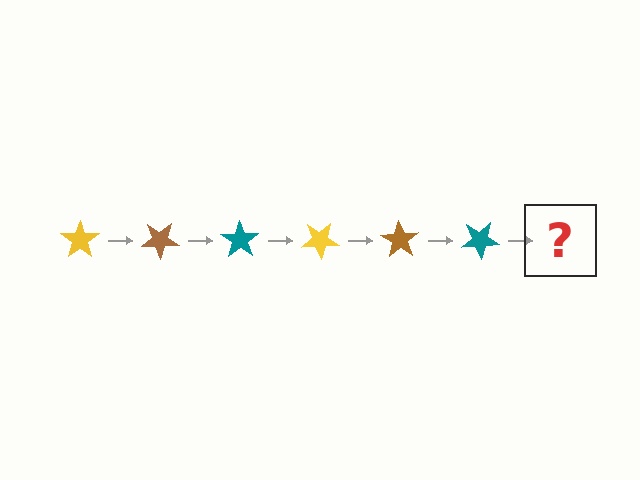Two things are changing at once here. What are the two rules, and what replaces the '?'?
The two rules are that it rotates 35 degrees each step and the color cycles through yellow, brown, and teal. The '?' should be a yellow star, rotated 210 degrees from the start.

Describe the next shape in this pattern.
It should be a yellow star, rotated 210 degrees from the start.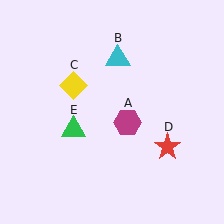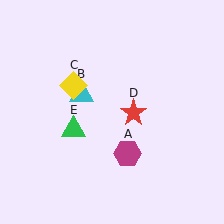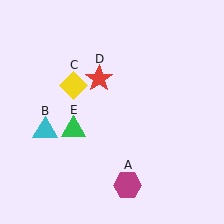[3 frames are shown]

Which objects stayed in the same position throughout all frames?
Yellow diamond (object C) and green triangle (object E) remained stationary.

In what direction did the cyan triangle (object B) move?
The cyan triangle (object B) moved down and to the left.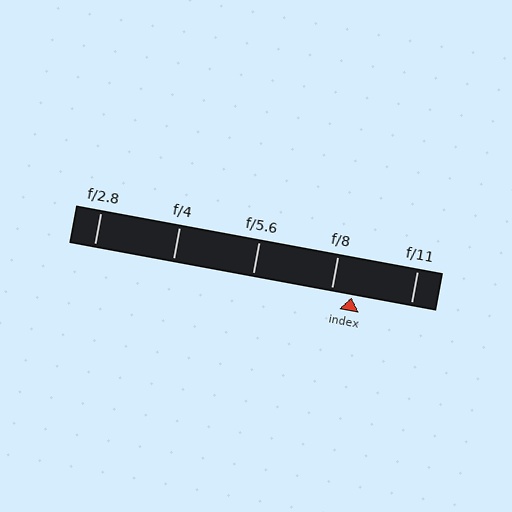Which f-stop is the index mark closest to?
The index mark is closest to f/8.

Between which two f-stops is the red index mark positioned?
The index mark is between f/8 and f/11.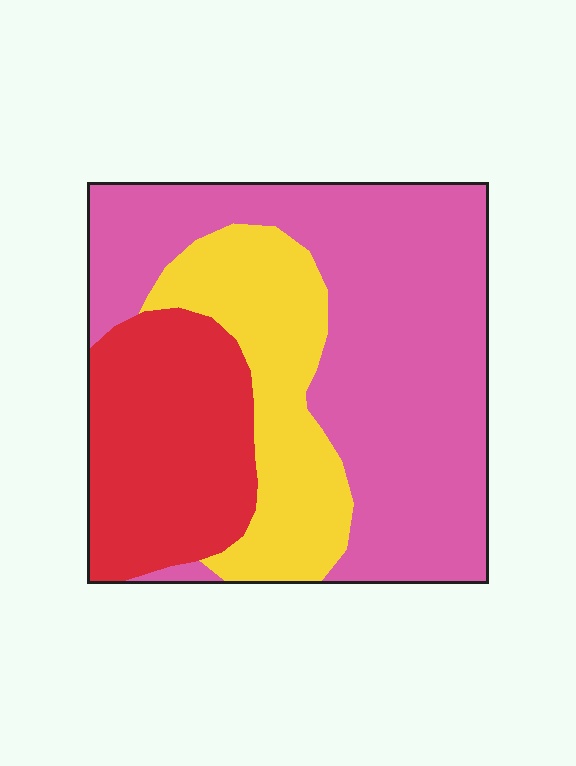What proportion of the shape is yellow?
Yellow covers roughly 20% of the shape.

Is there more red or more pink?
Pink.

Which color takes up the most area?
Pink, at roughly 55%.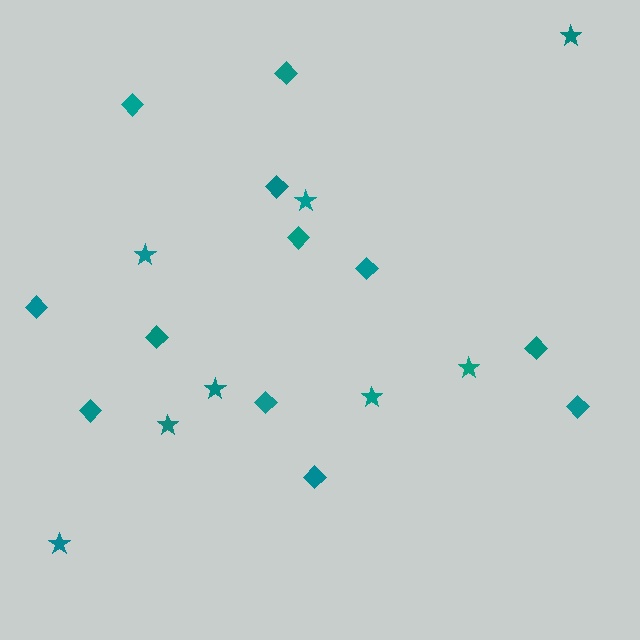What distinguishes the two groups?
There are 2 groups: one group of diamonds (12) and one group of stars (8).